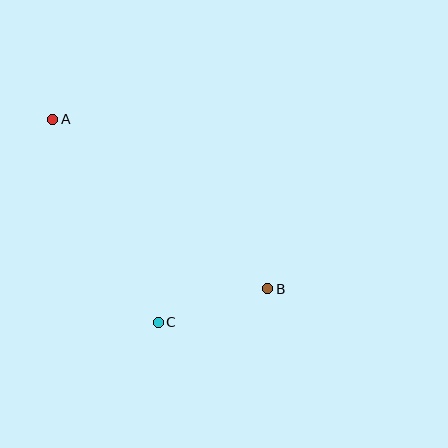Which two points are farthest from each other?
Points A and B are farthest from each other.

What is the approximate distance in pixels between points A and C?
The distance between A and C is approximately 229 pixels.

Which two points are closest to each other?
Points B and C are closest to each other.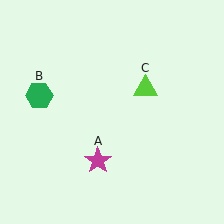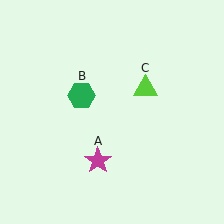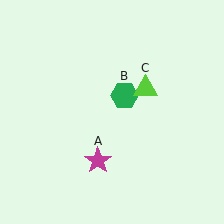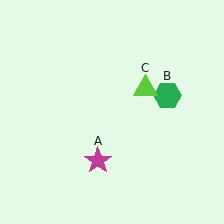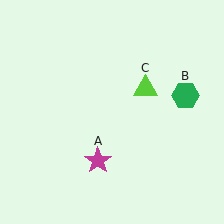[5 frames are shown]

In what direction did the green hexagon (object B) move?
The green hexagon (object B) moved right.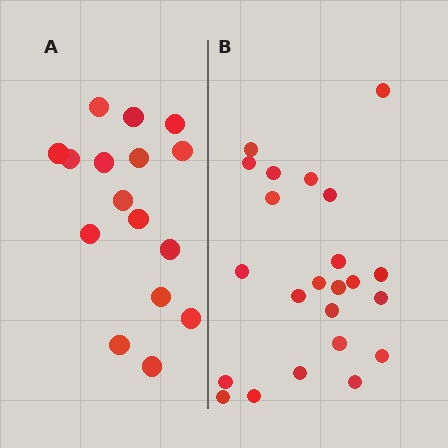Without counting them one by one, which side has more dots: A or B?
Region B (the right region) has more dots.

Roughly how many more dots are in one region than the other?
Region B has roughly 8 or so more dots than region A.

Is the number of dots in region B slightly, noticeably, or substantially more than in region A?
Region B has noticeably more, but not dramatically so. The ratio is roughly 1.4 to 1.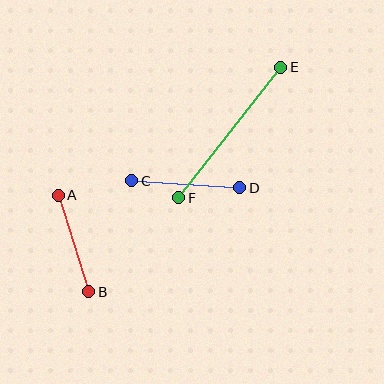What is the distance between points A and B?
The distance is approximately 101 pixels.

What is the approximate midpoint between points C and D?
The midpoint is at approximately (186, 184) pixels.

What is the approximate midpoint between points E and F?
The midpoint is at approximately (230, 133) pixels.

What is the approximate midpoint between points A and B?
The midpoint is at approximately (73, 243) pixels.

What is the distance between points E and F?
The distance is approximately 166 pixels.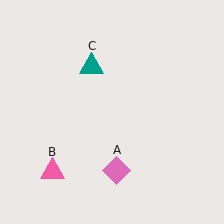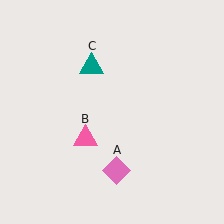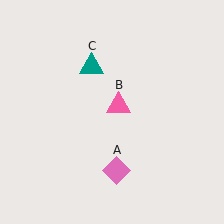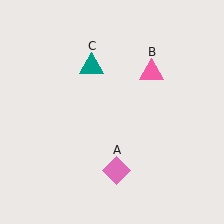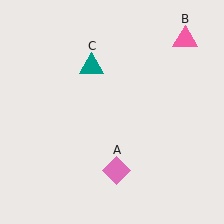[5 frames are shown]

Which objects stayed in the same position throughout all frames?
Pink diamond (object A) and teal triangle (object C) remained stationary.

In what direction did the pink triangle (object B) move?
The pink triangle (object B) moved up and to the right.